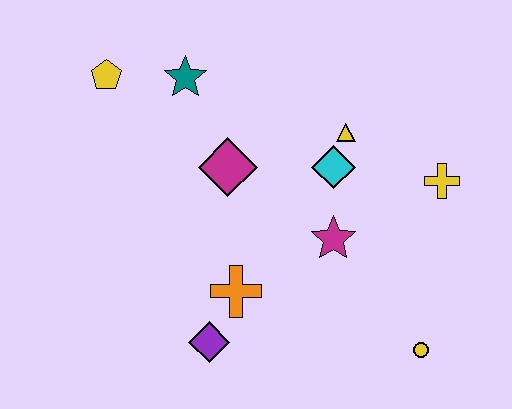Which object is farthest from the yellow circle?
The yellow pentagon is farthest from the yellow circle.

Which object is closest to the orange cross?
The purple diamond is closest to the orange cross.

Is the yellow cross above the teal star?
No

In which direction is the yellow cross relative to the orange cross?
The yellow cross is to the right of the orange cross.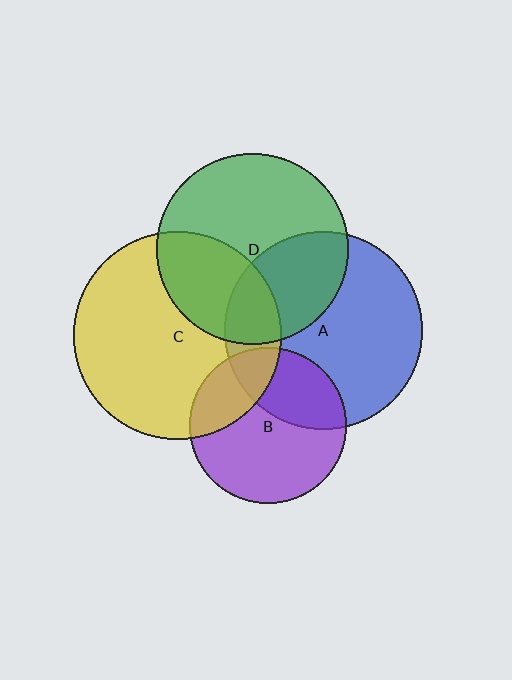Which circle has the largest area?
Circle C (yellow).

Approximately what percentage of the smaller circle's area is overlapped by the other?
Approximately 25%.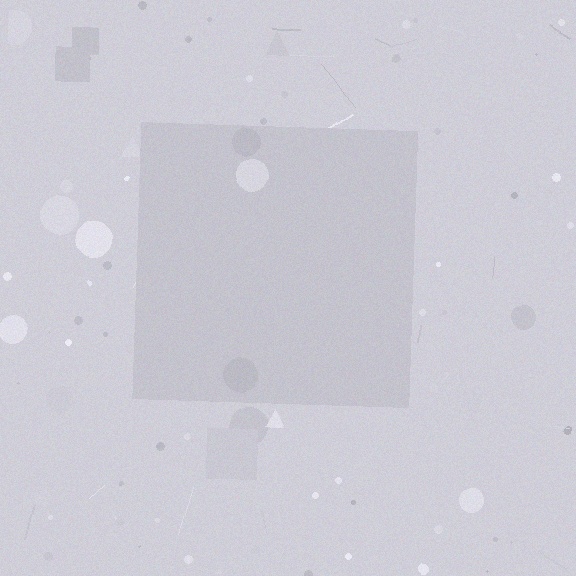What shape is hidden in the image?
A square is hidden in the image.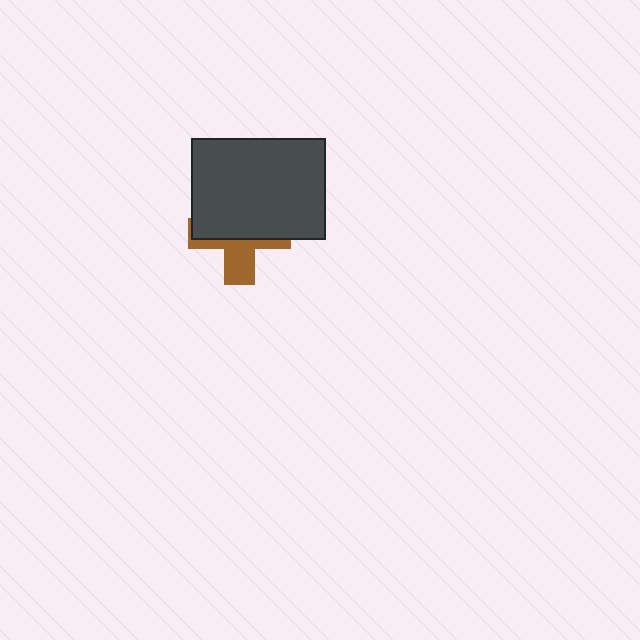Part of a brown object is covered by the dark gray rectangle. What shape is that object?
It is a cross.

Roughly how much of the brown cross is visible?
A small part of it is visible (roughly 40%).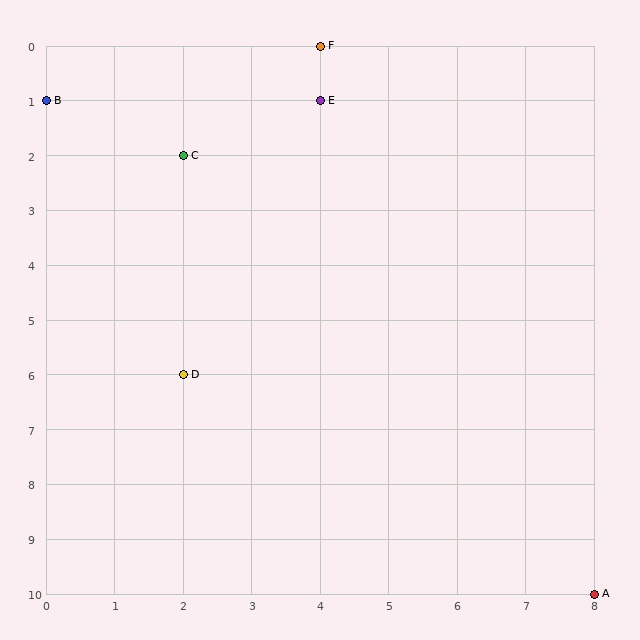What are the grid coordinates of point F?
Point F is at grid coordinates (4, 0).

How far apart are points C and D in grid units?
Points C and D are 4 rows apart.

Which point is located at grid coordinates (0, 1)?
Point B is at (0, 1).